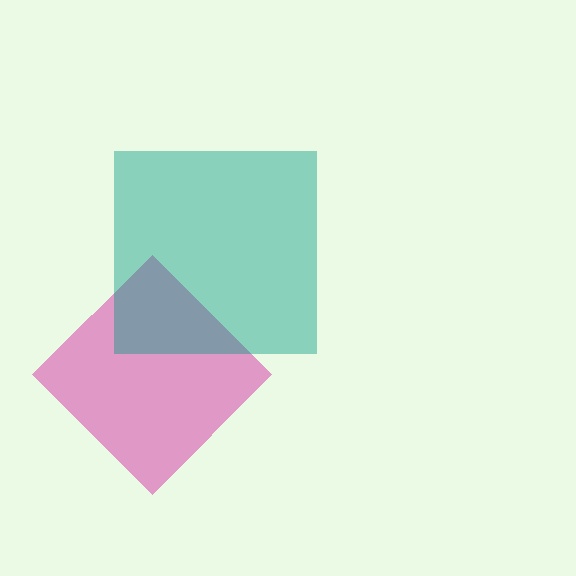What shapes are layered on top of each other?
The layered shapes are: a pink diamond, a teal square.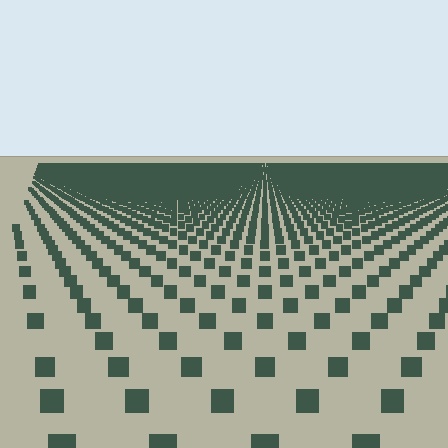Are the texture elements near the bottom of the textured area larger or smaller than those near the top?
Larger. Near the bottom, elements are closer to the viewer and appear at a bigger on-screen size.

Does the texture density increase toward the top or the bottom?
Density increases toward the top.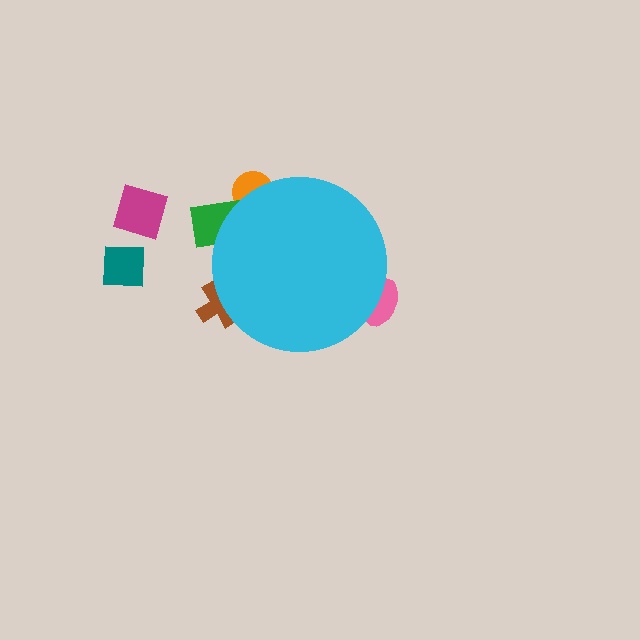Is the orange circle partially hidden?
Yes, the orange circle is partially hidden behind the cyan circle.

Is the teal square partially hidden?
No, the teal square is fully visible.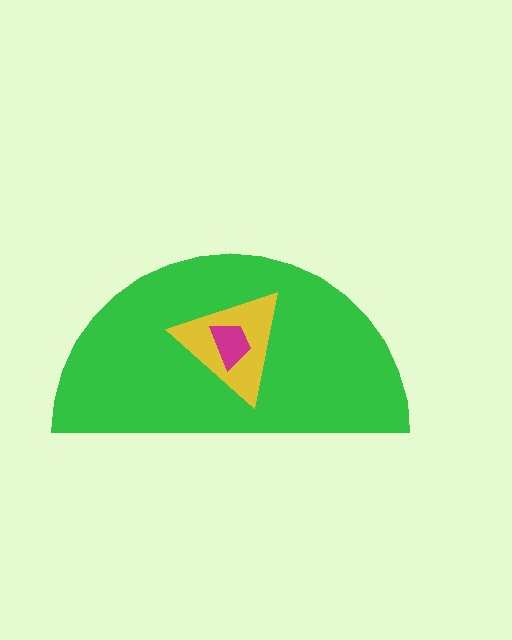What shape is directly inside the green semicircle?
The yellow triangle.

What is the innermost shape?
The magenta trapezoid.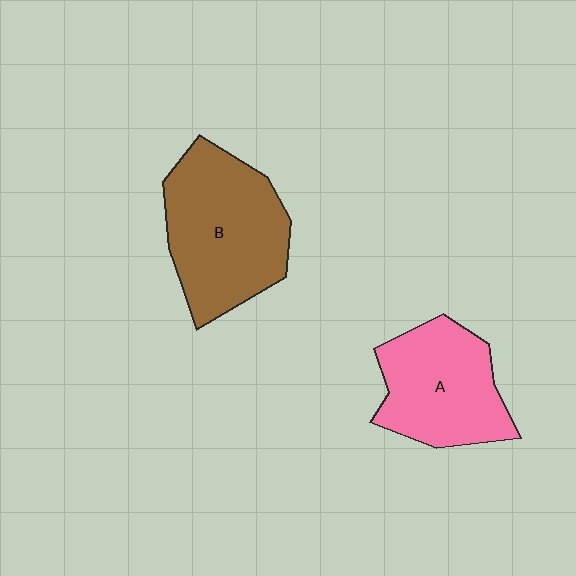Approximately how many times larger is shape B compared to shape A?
Approximately 1.2 times.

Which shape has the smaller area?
Shape A (pink).